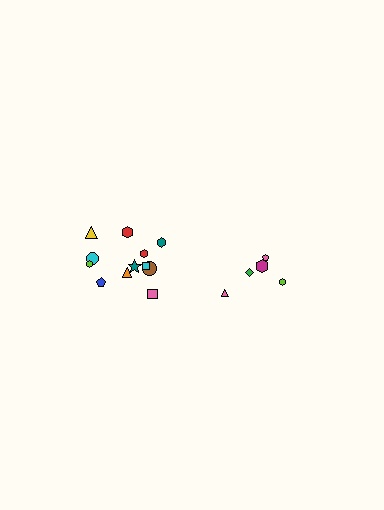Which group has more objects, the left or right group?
The left group.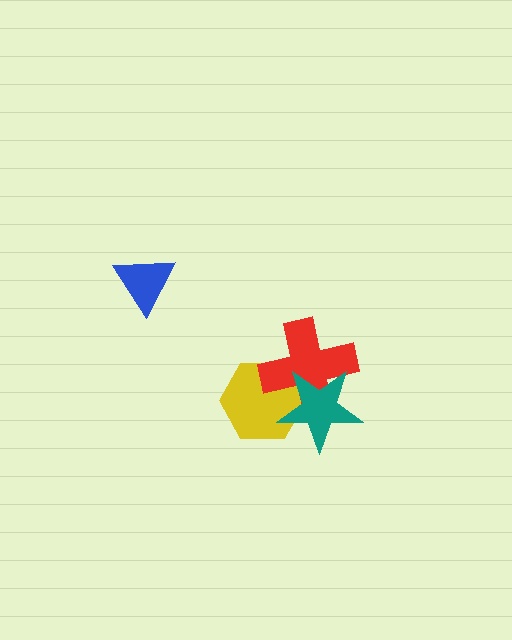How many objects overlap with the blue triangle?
0 objects overlap with the blue triangle.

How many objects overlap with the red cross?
2 objects overlap with the red cross.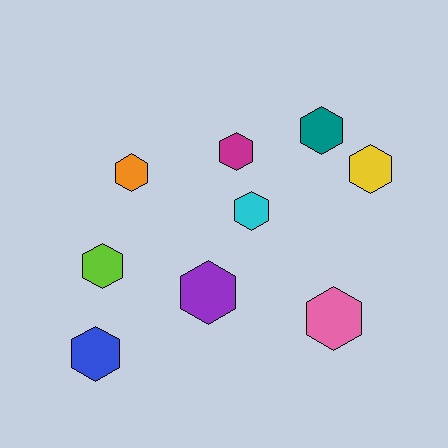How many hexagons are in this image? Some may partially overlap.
There are 9 hexagons.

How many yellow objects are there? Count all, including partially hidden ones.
There is 1 yellow object.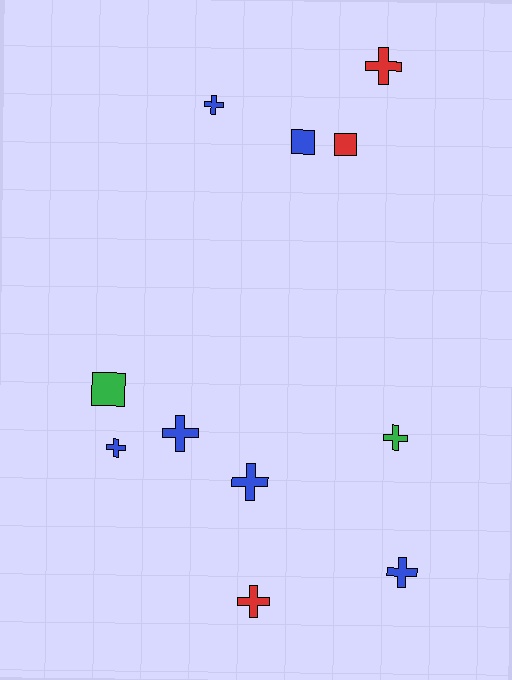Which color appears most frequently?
Blue, with 6 objects.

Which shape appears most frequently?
Cross, with 8 objects.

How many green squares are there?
There is 1 green square.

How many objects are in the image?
There are 11 objects.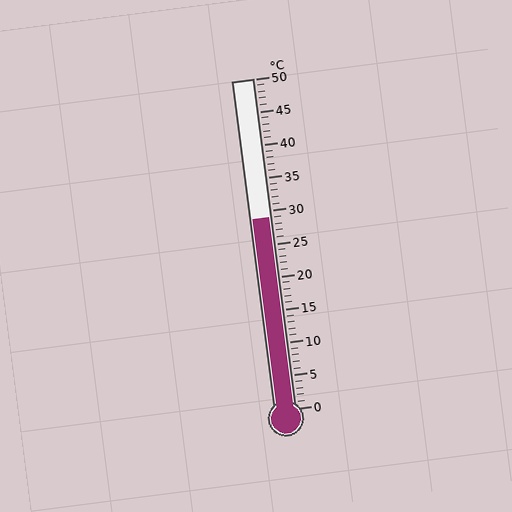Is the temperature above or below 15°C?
The temperature is above 15°C.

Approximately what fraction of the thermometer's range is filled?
The thermometer is filled to approximately 60% of its range.